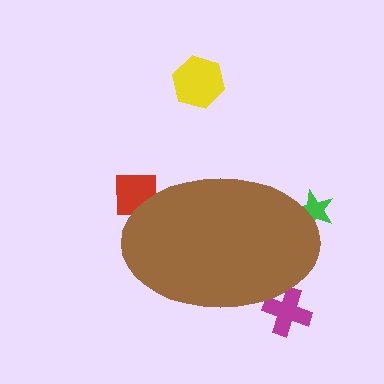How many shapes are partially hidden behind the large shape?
3 shapes are partially hidden.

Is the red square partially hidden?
Yes, the red square is partially hidden behind the brown ellipse.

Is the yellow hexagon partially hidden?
No, the yellow hexagon is fully visible.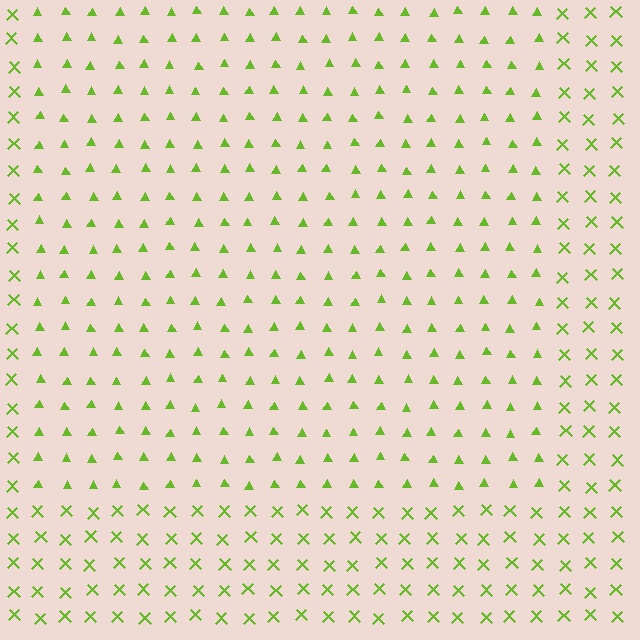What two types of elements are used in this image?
The image uses triangles inside the rectangle region and X marks outside it.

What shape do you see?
I see a rectangle.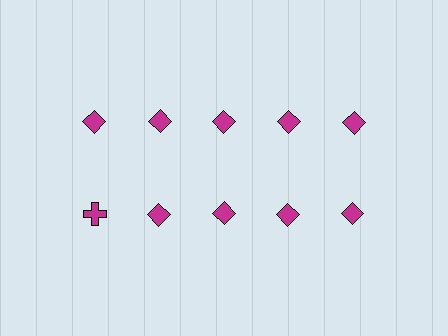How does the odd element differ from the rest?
It has a different shape: cross instead of diamond.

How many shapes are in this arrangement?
There are 10 shapes arranged in a grid pattern.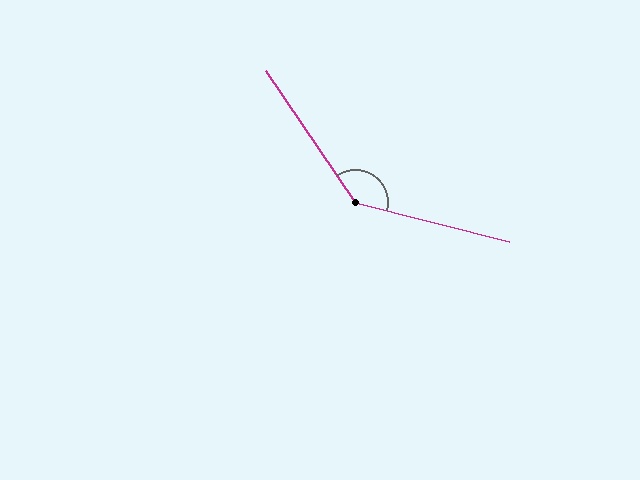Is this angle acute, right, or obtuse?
It is obtuse.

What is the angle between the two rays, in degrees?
Approximately 138 degrees.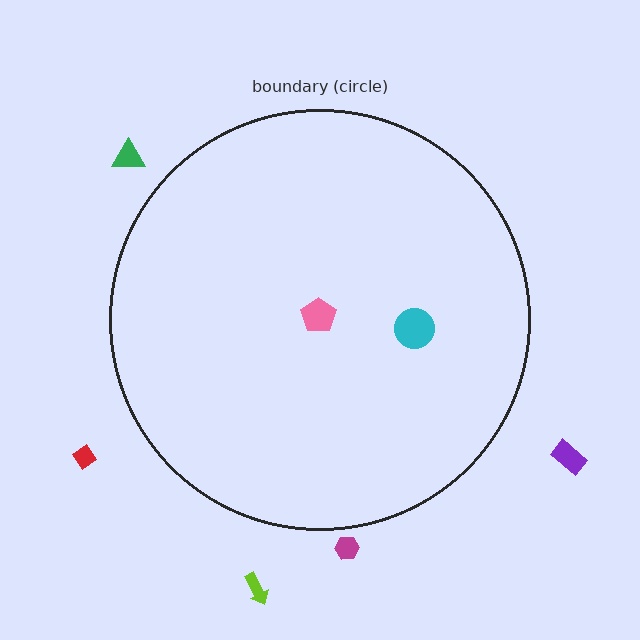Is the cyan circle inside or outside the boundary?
Inside.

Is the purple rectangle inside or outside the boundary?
Outside.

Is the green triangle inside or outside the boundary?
Outside.